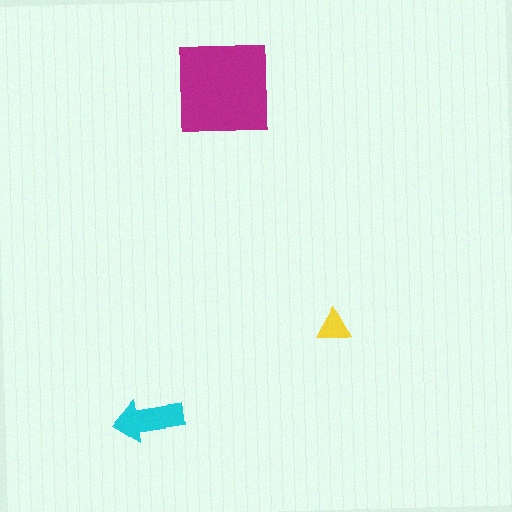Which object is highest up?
The magenta square is topmost.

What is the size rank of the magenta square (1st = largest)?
1st.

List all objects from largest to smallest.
The magenta square, the cyan arrow, the yellow triangle.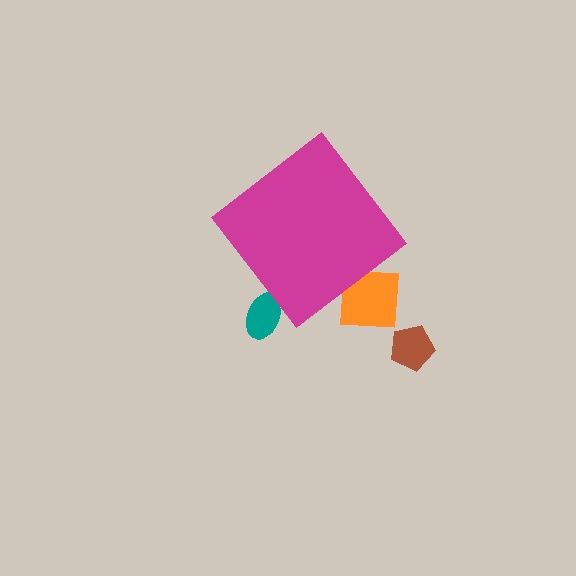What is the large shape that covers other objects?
A magenta diamond.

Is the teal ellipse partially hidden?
Yes, the teal ellipse is partially hidden behind the magenta diamond.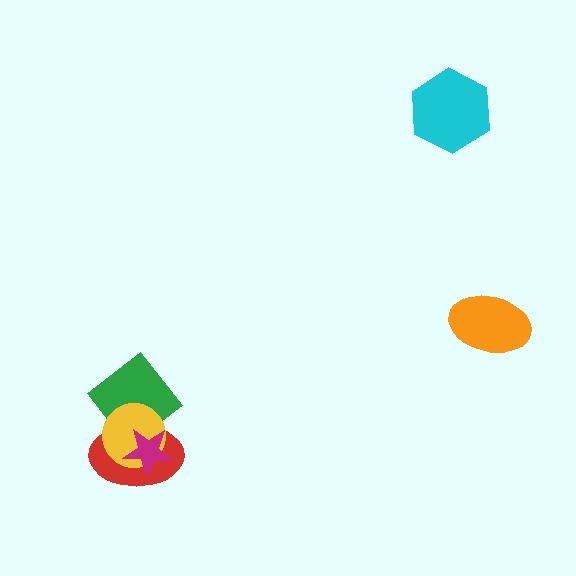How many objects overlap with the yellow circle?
3 objects overlap with the yellow circle.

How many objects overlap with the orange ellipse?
0 objects overlap with the orange ellipse.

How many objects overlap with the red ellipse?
3 objects overlap with the red ellipse.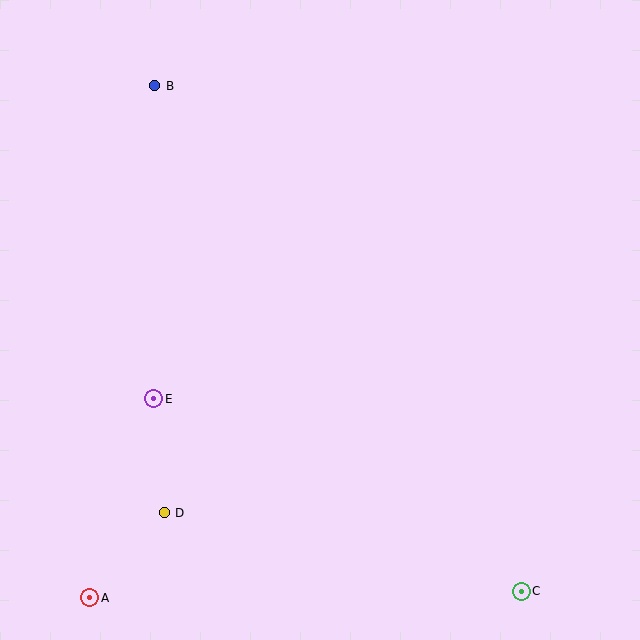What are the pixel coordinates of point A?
Point A is at (90, 598).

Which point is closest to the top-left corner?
Point B is closest to the top-left corner.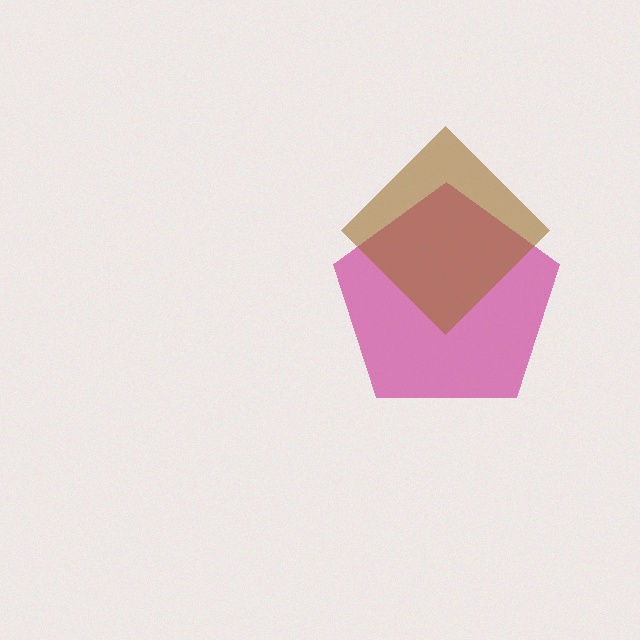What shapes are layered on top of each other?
The layered shapes are: a magenta pentagon, a brown diamond.